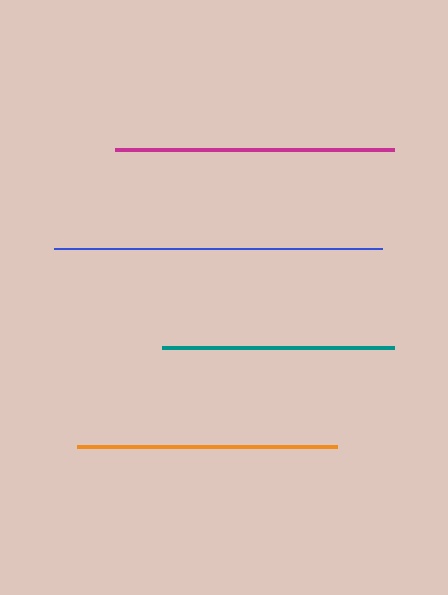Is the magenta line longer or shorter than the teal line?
The magenta line is longer than the teal line.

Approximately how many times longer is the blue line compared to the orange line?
The blue line is approximately 1.3 times the length of the orange line.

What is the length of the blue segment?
The blue segment is approximately 328 pixels long.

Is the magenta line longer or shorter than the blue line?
The blue line is longer than the magenta line.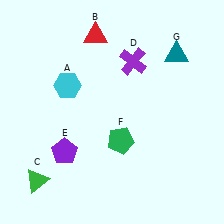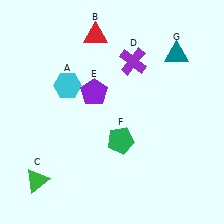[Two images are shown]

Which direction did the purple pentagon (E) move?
The purple pentagon (E) moved up.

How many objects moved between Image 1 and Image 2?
1 object moved between the two images.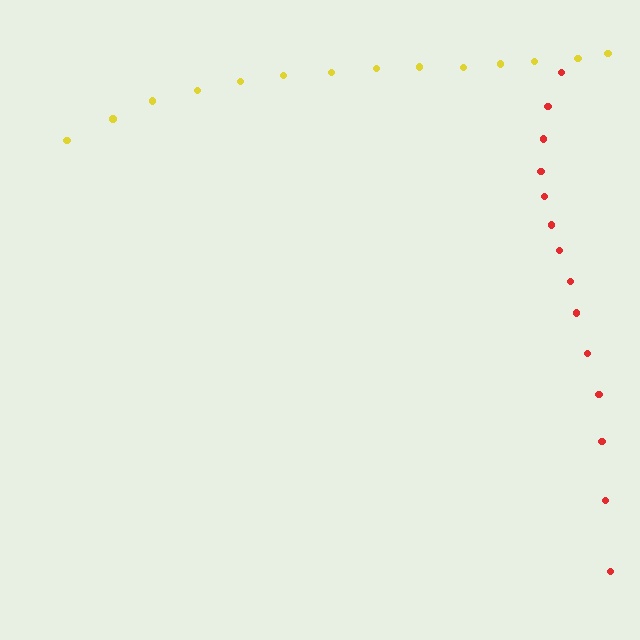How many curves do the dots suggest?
There are 2 distinct paths.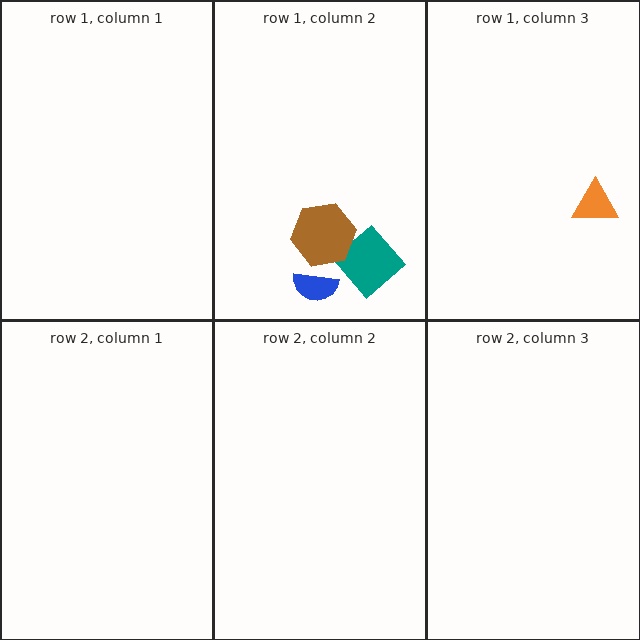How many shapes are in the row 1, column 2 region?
3.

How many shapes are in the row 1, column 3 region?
1.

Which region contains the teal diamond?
The row 1, column 2 region.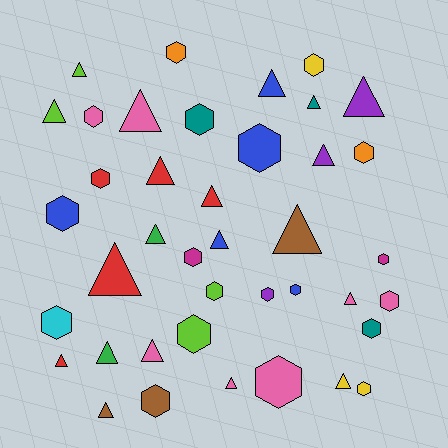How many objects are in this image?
There are 40 objects.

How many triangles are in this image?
There are 20 triangles.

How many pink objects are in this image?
There are 7 pink objects.